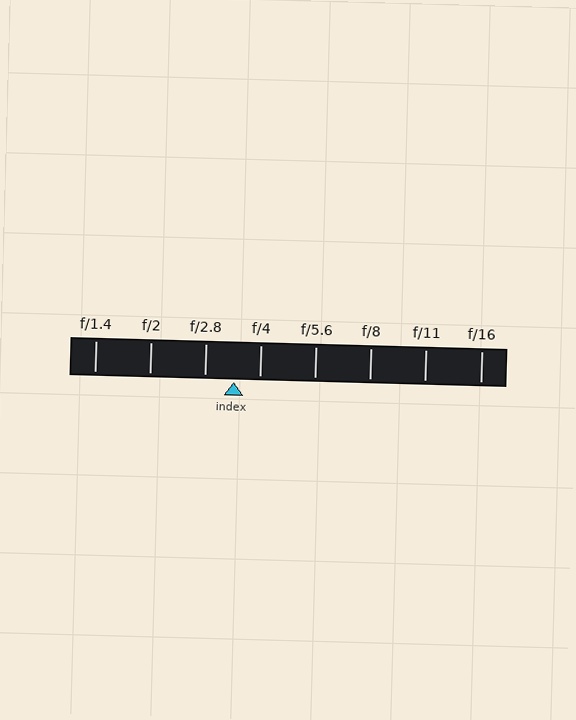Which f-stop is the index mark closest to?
The index mark is closest to f/4.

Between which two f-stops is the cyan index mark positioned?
The index mark is between f/2.8 and f/4.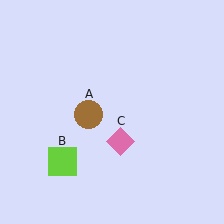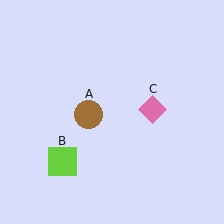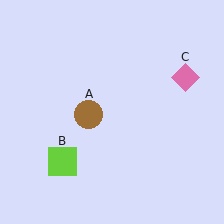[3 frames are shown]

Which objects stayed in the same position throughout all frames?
Brown circle (object A) and lime square (object B) remained stationary.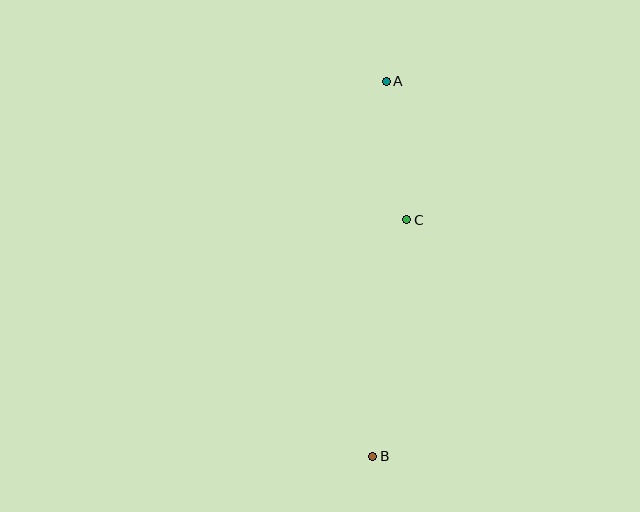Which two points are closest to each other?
Points A and C are closest to each other.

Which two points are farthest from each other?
Points A and B are farthest from each other.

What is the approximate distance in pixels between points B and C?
The distance between B and C is approximately 239 pixels.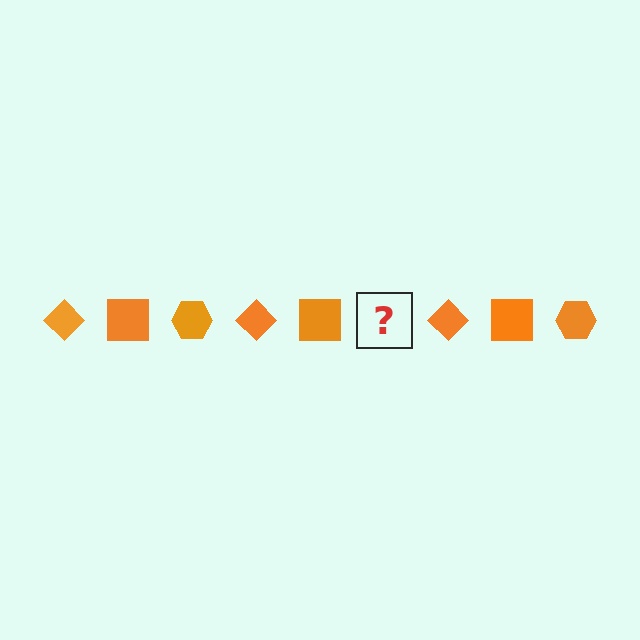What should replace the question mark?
The question mark should be replaced with an orange hexagon.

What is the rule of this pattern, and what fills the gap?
The rule is that the pattern cycles through diamond, square, hexagon shapes in orange. The gap should be filled with an orange hexagon.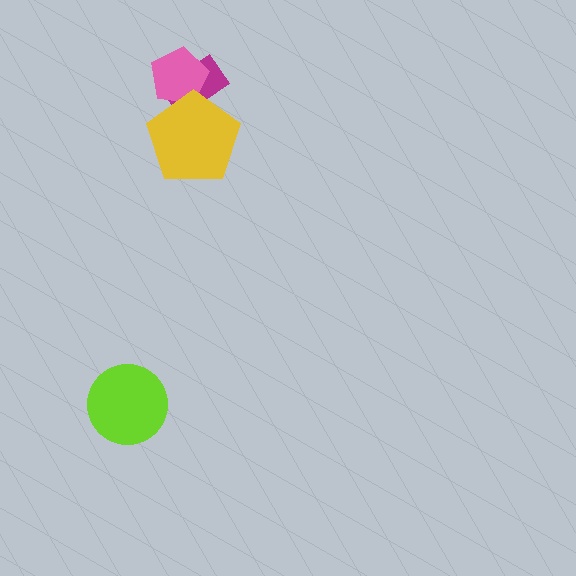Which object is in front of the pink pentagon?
The yellow pentagon is in front of the pink pentagon.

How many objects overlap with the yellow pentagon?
2 objects overlap with the yellow pentagon.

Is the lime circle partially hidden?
No, no other shape covers it.